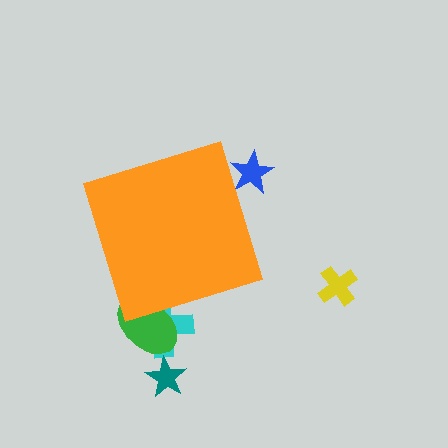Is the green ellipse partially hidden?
Yes, the green ellipse is partially hidden behind the orange diamond.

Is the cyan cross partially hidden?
Yes, the cyan cross is partially hidden behind the orange diamond.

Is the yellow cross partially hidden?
No, the yellow cross is fully visible.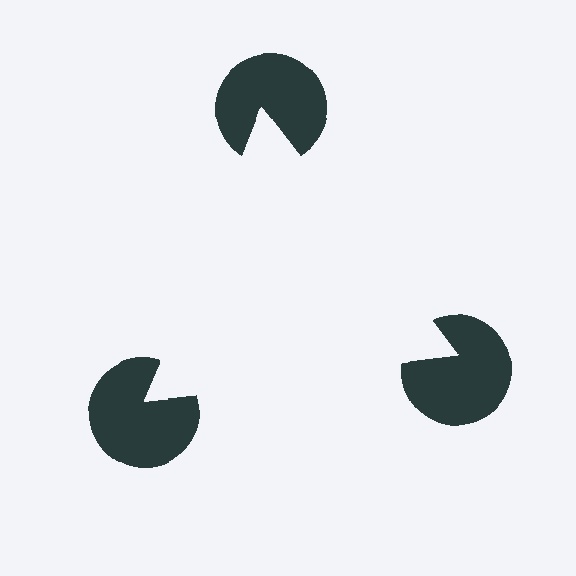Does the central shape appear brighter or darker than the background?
It typically appears slightly brighter than the background, even though no actual brightness change is drawn.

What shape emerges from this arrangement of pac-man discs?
An illusory triangle — its edges are inferred from the aligned wedge cuts in the pac-man discs, not physically drawn.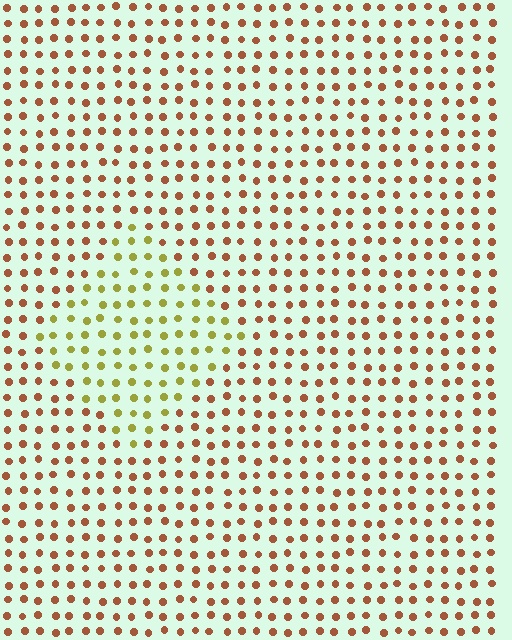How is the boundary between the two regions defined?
The boundary is defined purely by a slight shift in hue (about 48 degrees). Spacing, size, and orientation are identical on both sides.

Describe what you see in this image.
The image is filled with small brown elements in a uniform arrangement. A diamond-shaped region is visible where the elements are tinted to a slightly different hue, forming a subtle color boundary.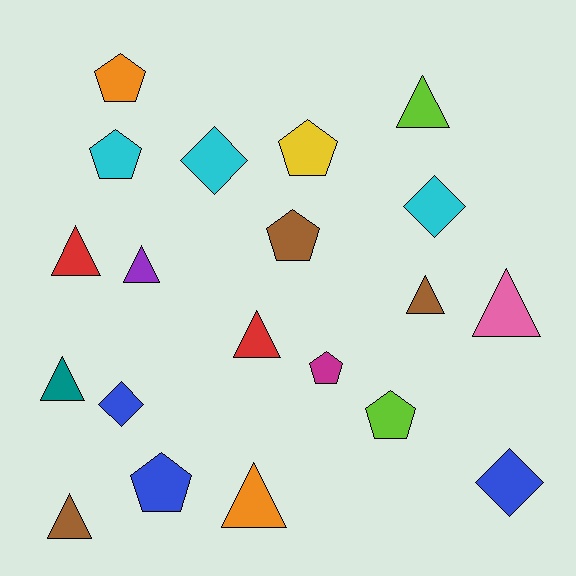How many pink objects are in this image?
There is 1 pink object.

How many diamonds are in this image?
There are 4 diamonds.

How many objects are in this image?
There are 20 objects.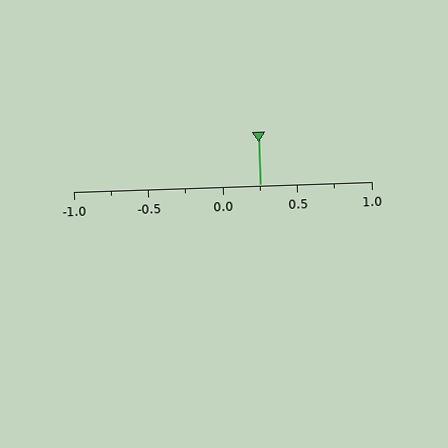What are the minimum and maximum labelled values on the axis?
The axis runs from -1.0 to 1.0.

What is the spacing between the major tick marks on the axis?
The major ticks are spaced 0.5 apart.